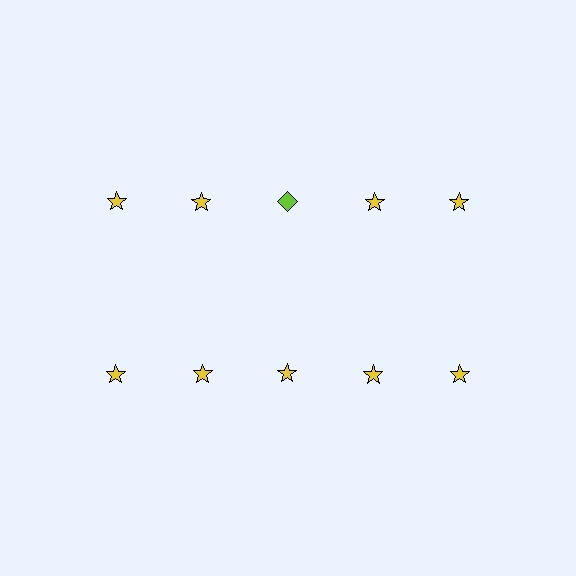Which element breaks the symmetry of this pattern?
The lime diamond in the top row, center column breaks the symmetry. All other shapes are yellow stars.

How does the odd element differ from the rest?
It differs in both color (lime instead of yellow) and shape (diamond instead of star).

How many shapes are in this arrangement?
There are 10 shapes arranged in a grid pattern.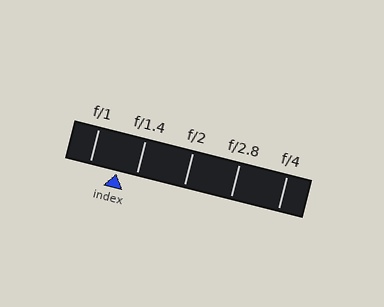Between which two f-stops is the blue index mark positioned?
The index mark is between f/1 and f/1.4.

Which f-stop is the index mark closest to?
The index mark is closest to f/1.4.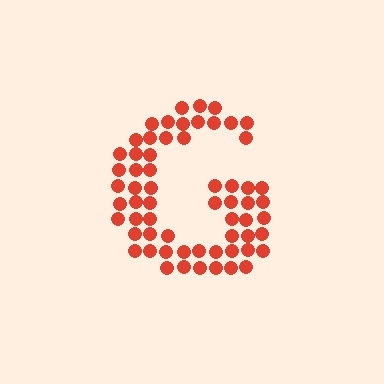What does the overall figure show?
The overall figure shows the letter G.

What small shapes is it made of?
It is made of small circles.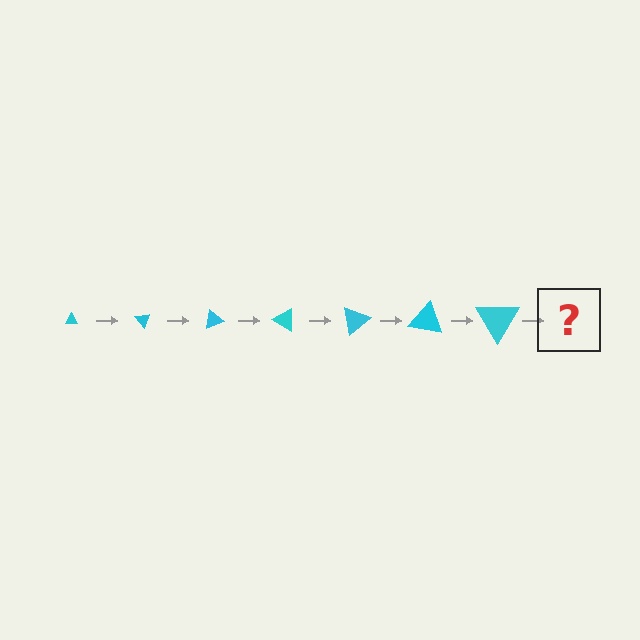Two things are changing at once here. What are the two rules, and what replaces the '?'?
The two rules are that the triangle grows larger each step and it rotates 50 degrees each step. The '?' should be a triangle, larger than the previous one and rotated 350 degrees from the start.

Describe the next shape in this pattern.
It should be a triangle, larger than the previous one and rotated 350 degrees from the start.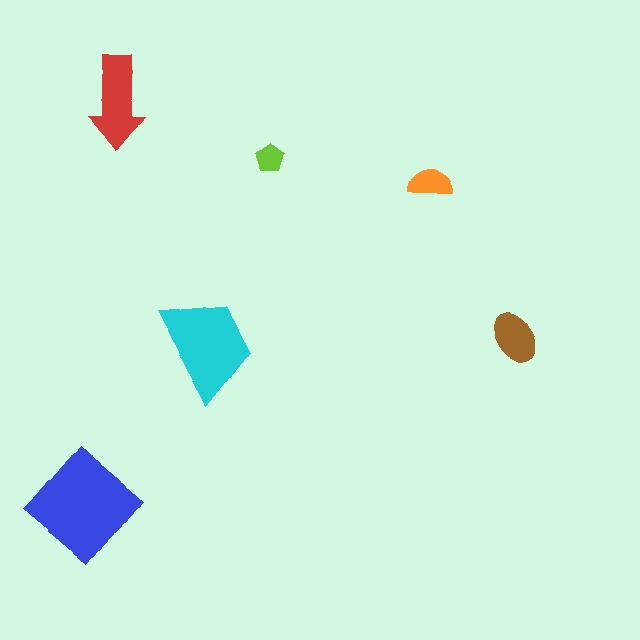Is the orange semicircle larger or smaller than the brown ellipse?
Smaller.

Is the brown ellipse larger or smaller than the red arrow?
Smaller.